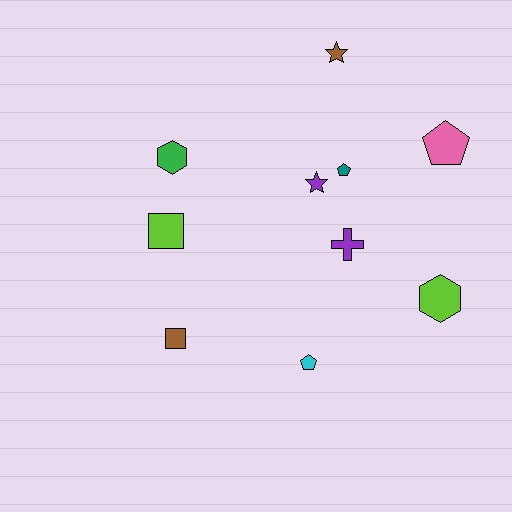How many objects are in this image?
There are 10 objects.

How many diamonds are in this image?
There are no diamonds.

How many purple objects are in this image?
There are 2 purple objects.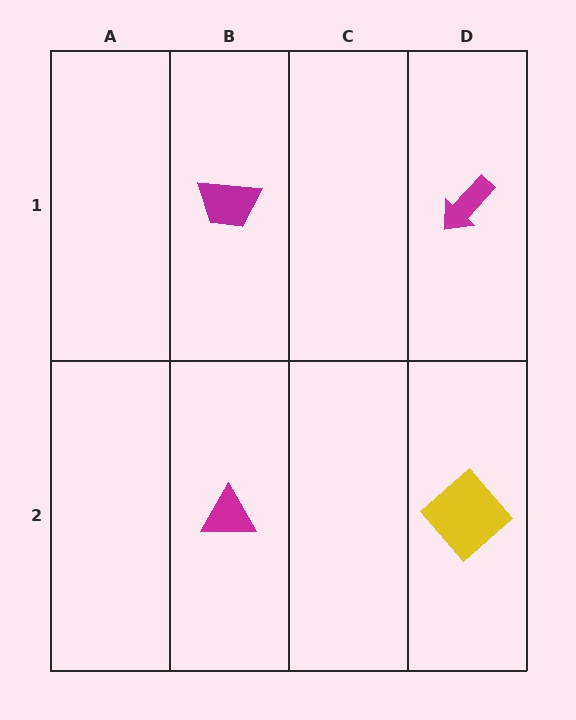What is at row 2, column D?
A yellow diamond.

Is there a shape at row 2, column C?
No, that cell is empty.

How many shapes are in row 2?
2 shapes.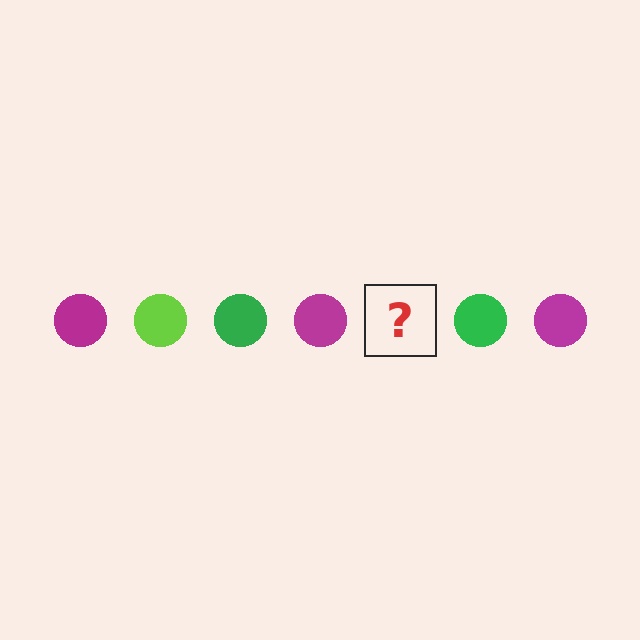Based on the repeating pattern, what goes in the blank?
The blank should be a lime circle.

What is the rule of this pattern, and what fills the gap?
The rule is that the pattern cycles through magenta, lime, green circles. The gap should be filled with a lime circle.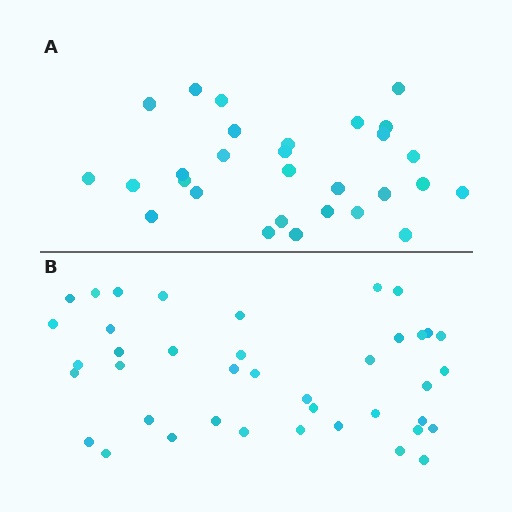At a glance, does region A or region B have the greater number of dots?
Region B (the bottom region) has more dots.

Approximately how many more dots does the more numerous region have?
Region B has roughly 12 or so more dots than region A.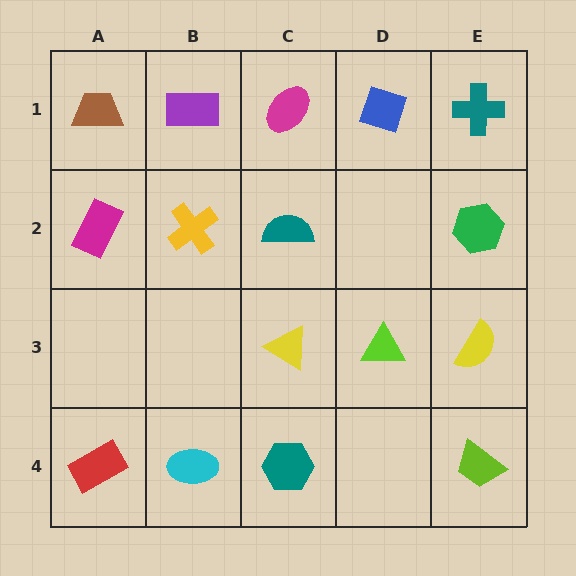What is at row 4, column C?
A teal hexagon.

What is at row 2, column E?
A green hexagon.